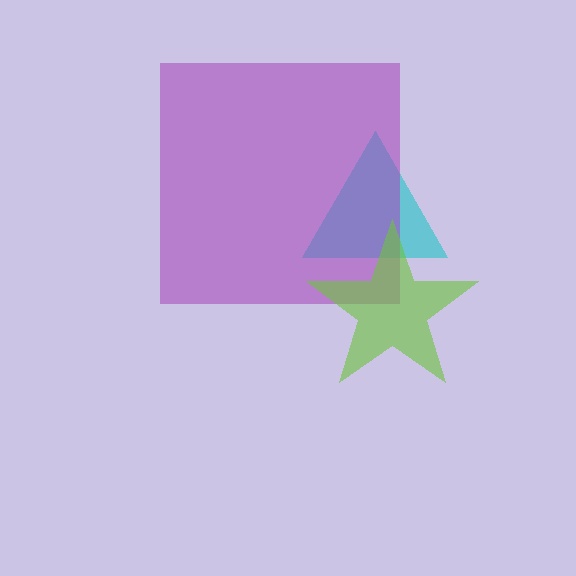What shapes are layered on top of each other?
The layered shapes are: a cyan triangle, a purple square, a lime star.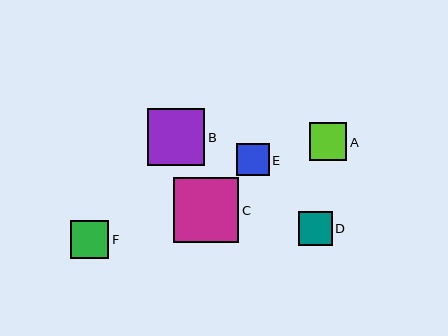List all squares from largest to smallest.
From largest to smallest: C, B, A, F, D, E.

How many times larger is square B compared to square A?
Square B is approximately 1.5 times the size of square A.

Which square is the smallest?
Square E is the smallest with a size of approximately 33 pixels.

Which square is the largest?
Square C is the largest with a size of approximately 65 pixels.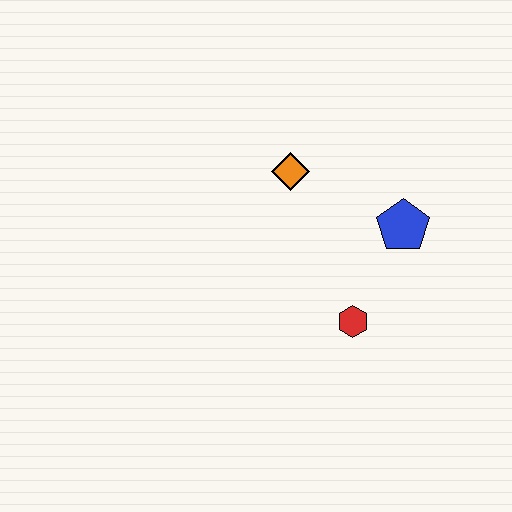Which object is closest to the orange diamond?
The blue pentagon is closest to the orange diamond.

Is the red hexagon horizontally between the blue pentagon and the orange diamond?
Yes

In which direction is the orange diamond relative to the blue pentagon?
The orange diamond is to the left of the blue pentagon.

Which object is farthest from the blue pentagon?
The orange diamond is farthest from the blue pentagon.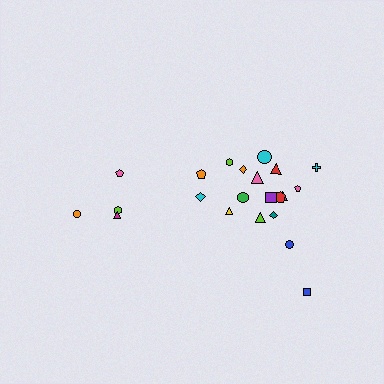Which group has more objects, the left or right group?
The right group.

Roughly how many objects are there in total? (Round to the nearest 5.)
Roughly 20 objects in total.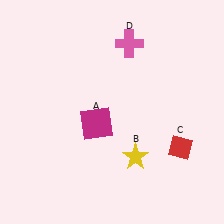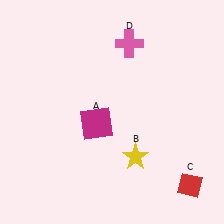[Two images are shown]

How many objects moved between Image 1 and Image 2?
1 object moved between the two images.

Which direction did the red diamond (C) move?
The red diamond (C) moved down.